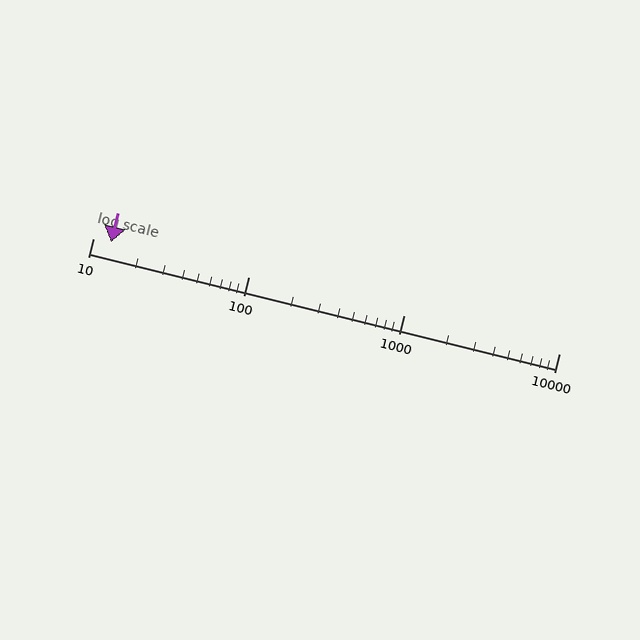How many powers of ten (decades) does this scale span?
The scale spans 3 decades, from 10 to 10000.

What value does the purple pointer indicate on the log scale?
The pointer indicates approximately 13.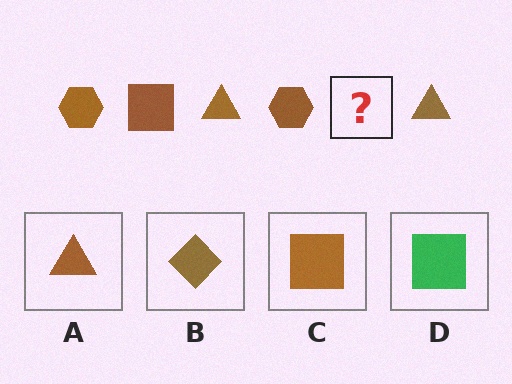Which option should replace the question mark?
Option C.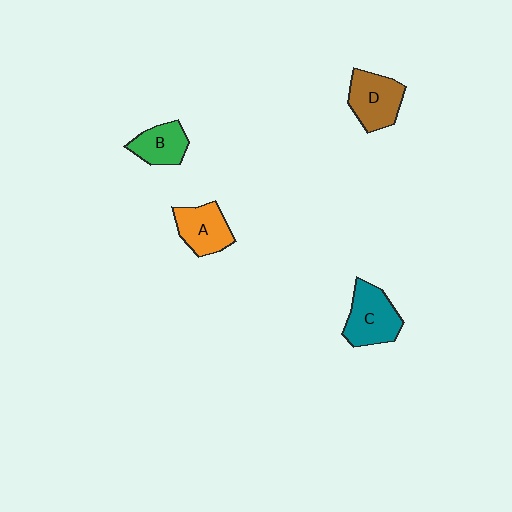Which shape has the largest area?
Shape C (teal).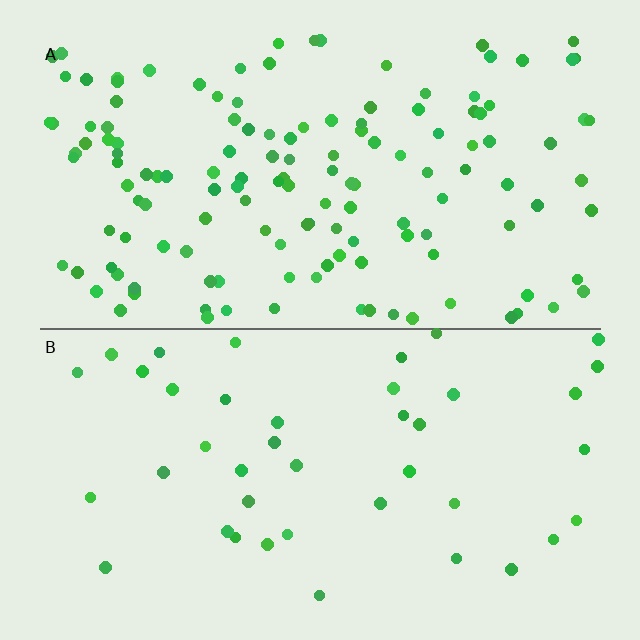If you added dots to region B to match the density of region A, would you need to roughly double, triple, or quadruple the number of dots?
Approximately triple.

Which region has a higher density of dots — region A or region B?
A (the top).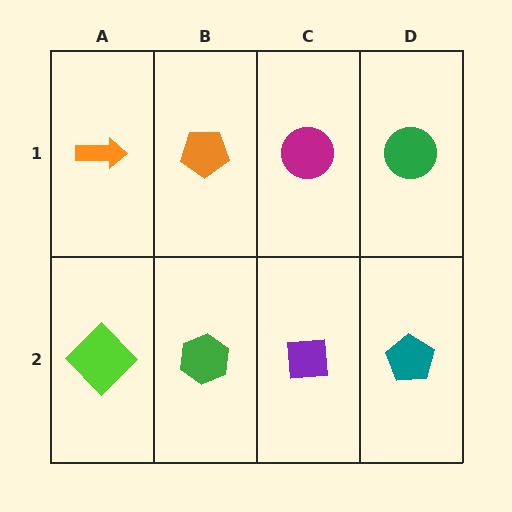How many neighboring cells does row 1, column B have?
3.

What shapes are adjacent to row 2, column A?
An orange arrow (row 1, column A), a green hexagon (row 2, column B).